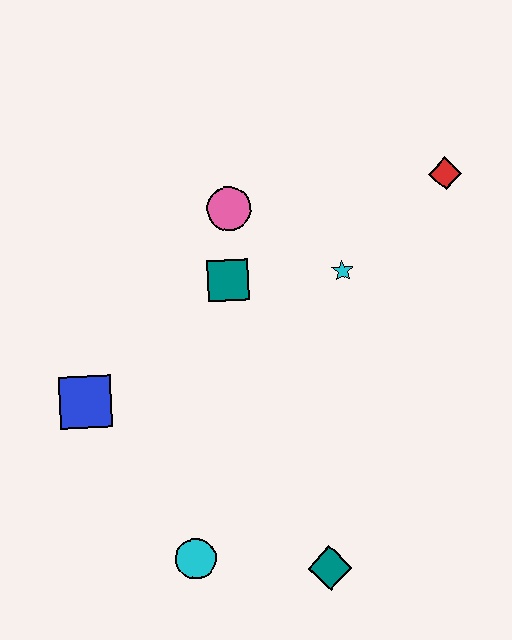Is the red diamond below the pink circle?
No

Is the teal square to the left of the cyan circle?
No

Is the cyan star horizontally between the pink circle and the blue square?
No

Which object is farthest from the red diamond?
The cyan circle is farthest from the red diamond.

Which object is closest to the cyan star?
The teal square is closest to the cyan star.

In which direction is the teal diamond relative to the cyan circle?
The teal diamond is to the right of the cyan circle.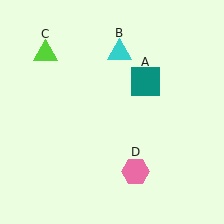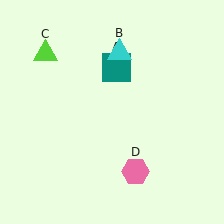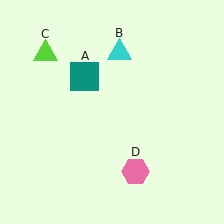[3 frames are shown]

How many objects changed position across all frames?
1 object changed position: teal square (object A).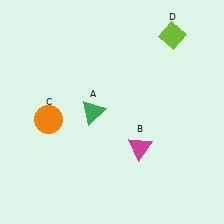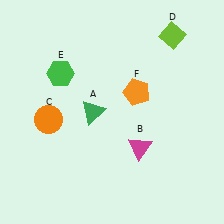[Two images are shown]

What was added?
A green hexagon (E), an orange pentagon (F) were added in Image 2.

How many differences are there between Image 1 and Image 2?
There are 2 differences between the two images.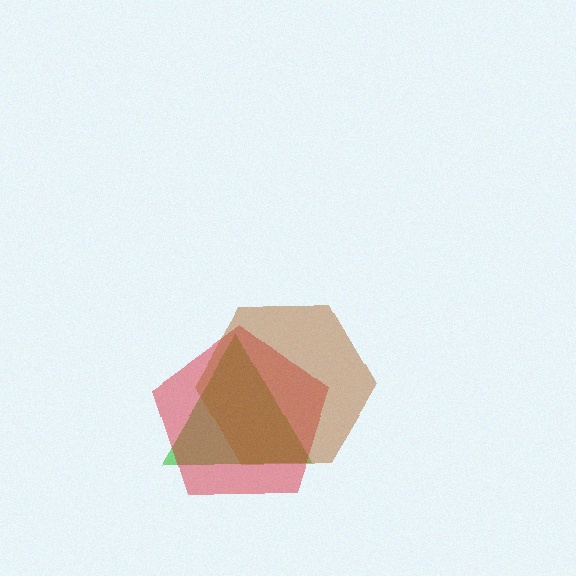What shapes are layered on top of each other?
The layered shapes are: a green triangle, a red pentagon, a brown hexagon.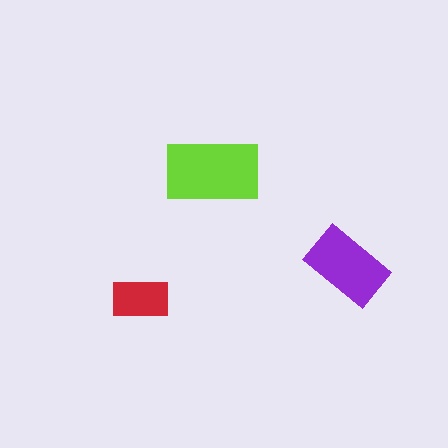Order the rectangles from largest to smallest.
the lime one, the purple one, the red one.